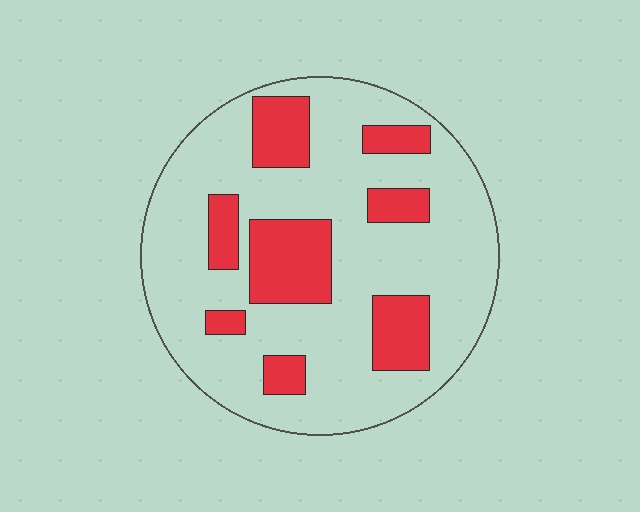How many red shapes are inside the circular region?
8.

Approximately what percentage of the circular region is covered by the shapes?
Approximately 25%.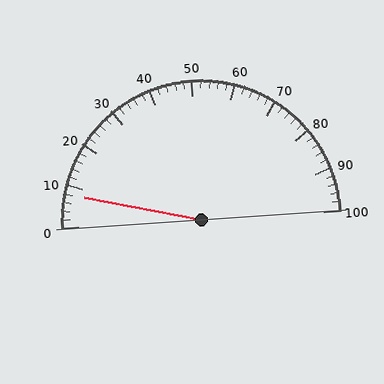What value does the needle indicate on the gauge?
The needle indicates approximately 8.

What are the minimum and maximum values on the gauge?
The gauge ranges from 0 to 100.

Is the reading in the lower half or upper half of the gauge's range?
The reading is in the lower half of the range (0 to 100).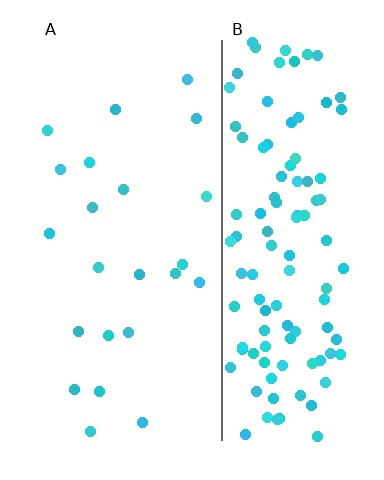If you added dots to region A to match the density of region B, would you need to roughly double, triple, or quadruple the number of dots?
Approximately quadruple.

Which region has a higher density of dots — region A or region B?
B (the right).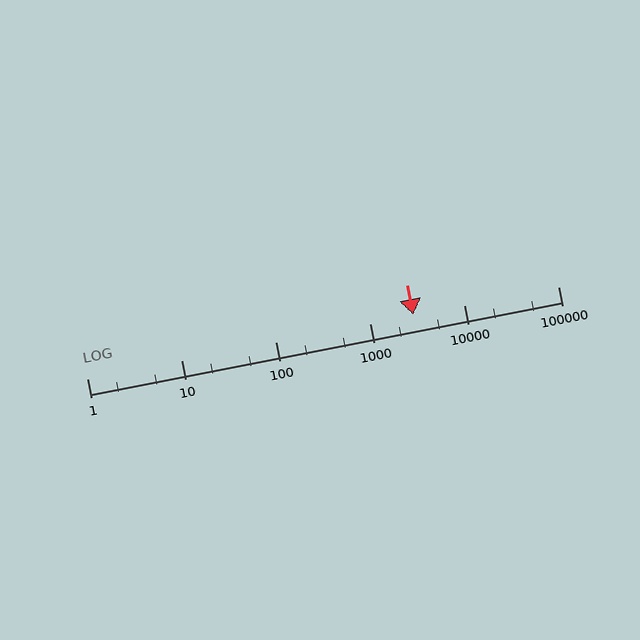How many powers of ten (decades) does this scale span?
The scale spans 5 decades, from 1 to 100000.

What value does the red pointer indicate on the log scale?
The pointer indicates approximately 2900.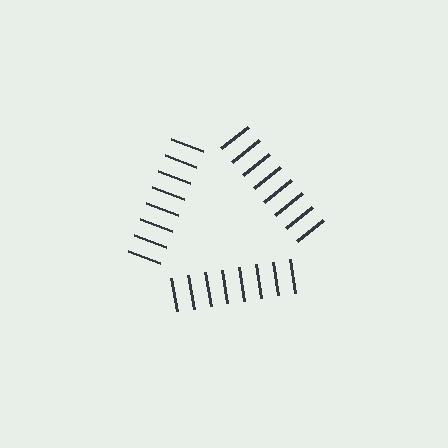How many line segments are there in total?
24 — 8 along each of the 3 edges.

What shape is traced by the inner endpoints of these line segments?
An illusory triangle — the line segments terminate on its edges but no continuous stroke is drawn.